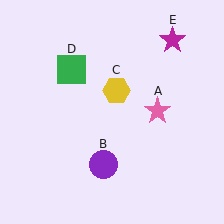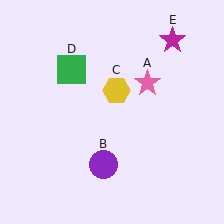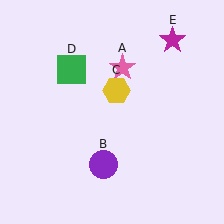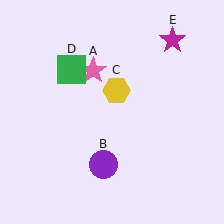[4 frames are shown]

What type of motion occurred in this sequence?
The pink star (object A) rotated counterclockwise around the center of the scene.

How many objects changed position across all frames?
1 object changed position: pink star (object A).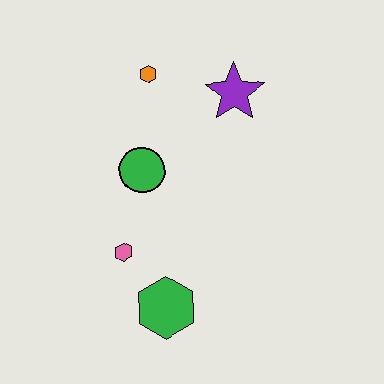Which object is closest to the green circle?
The pink hexagon is closest to the green circle.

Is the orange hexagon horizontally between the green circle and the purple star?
Yes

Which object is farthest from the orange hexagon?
The green hexagon is farthest from the orange hexagon.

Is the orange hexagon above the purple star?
Yes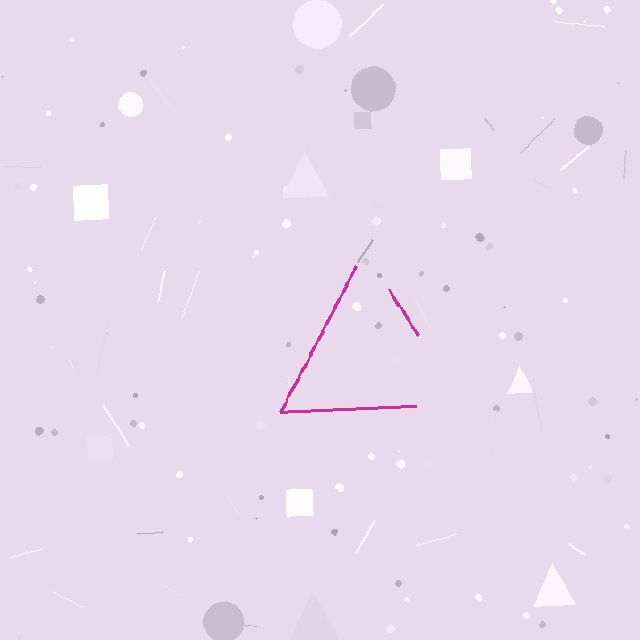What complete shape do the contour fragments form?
The contour fragments form a triangle.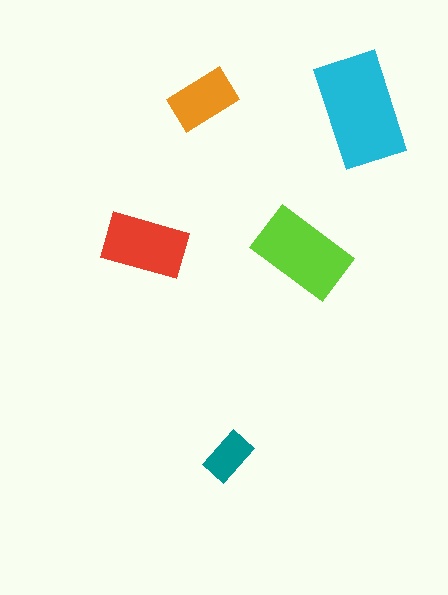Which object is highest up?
The orange rectangle is topmost.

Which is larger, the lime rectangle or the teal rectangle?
The lime one.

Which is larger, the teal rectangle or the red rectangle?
The red one.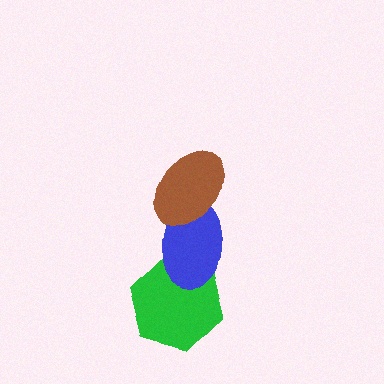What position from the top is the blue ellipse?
The blue ellipse is 2nd from the top.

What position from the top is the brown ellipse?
The brown ellipse is 1st from the top.